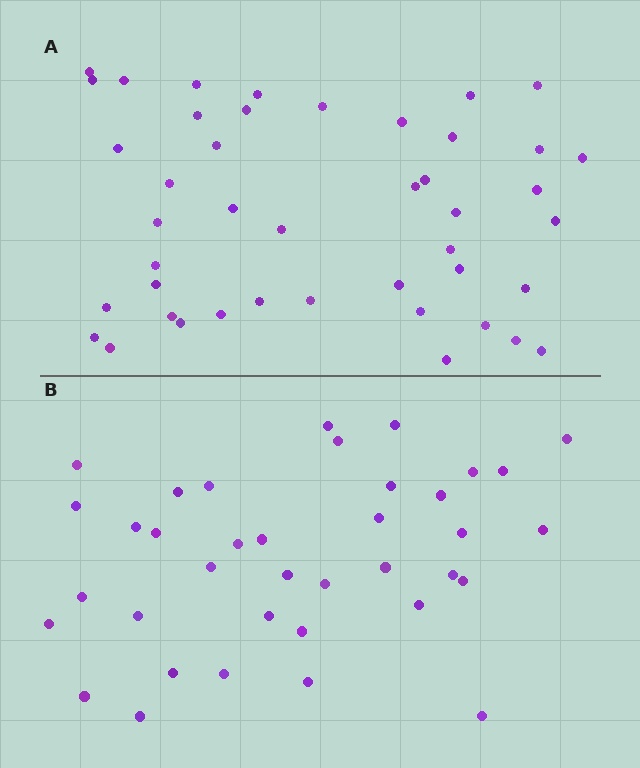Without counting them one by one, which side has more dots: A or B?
Region A (the top region) has more dots.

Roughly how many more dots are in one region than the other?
Region A has roughly 8 or so more dots than region B.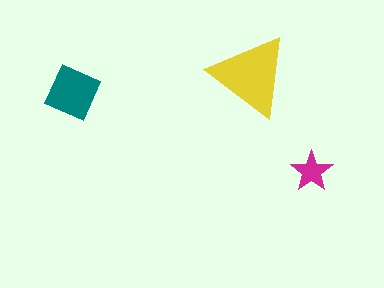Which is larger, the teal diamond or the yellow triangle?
The yellow triangle.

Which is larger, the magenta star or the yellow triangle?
The yellow triangle.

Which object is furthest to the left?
The teal diamond is leftmost.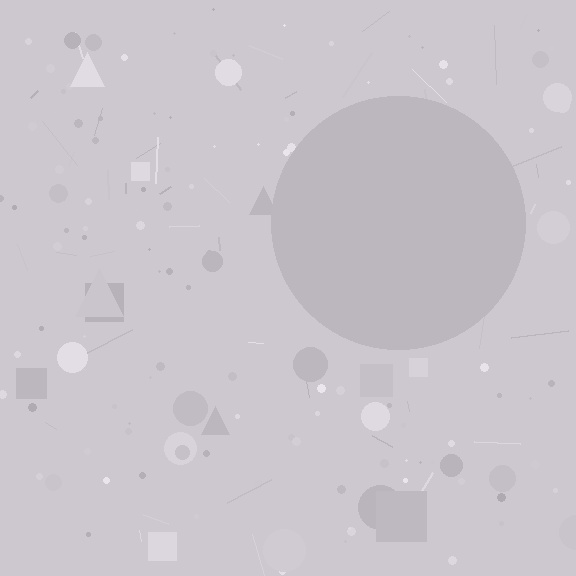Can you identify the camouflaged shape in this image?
The camouflaged shape is a circle.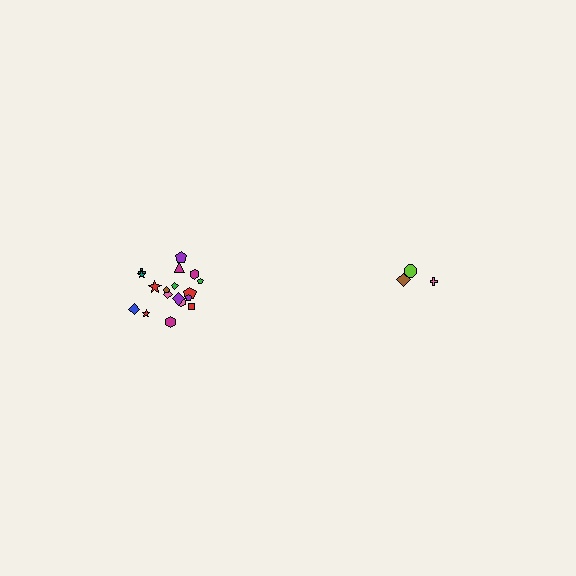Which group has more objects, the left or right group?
The left group.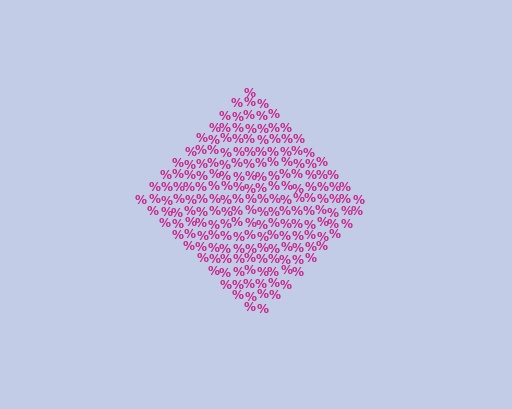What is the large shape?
The large shape is a diamond.